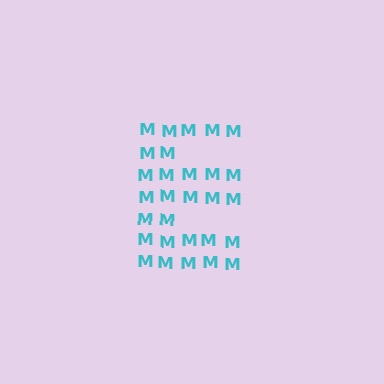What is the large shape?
The large shape is the letter E.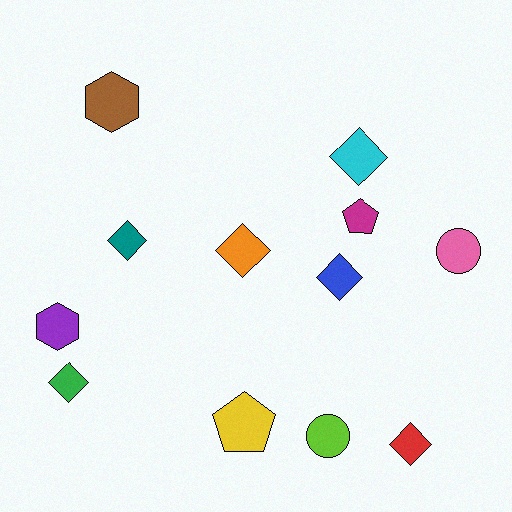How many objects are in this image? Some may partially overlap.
There are 12 objects.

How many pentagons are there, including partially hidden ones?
There are 2 pentagons.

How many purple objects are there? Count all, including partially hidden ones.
There is 1 purple object.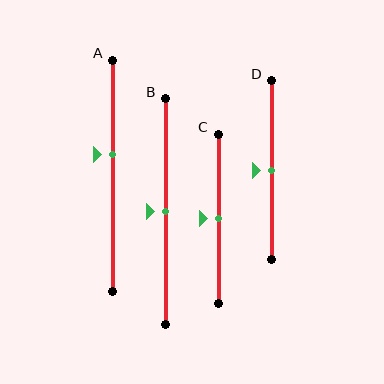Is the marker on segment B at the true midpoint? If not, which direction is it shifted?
Yes, the marker on segment B is at the true midpoint.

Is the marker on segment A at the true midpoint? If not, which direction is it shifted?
No, the marker on segment A is shifted upward by about 9% of the segment length.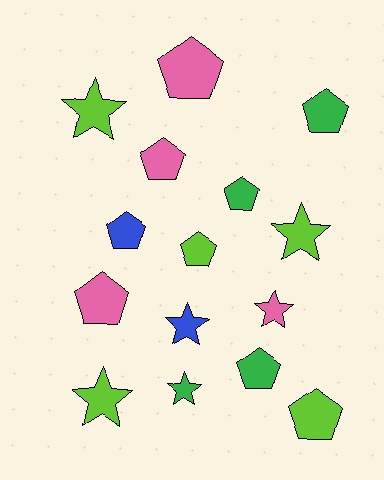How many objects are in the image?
There are 15 objects.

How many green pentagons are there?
There are 3 green pentagons.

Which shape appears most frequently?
Pentagon, with 9 objects.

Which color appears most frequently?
Lime, with 5 objects.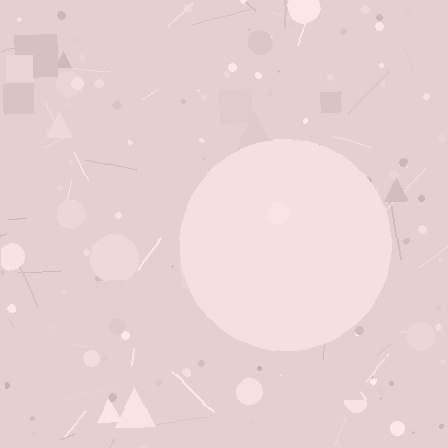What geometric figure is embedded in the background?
A circle is embedded in the background.